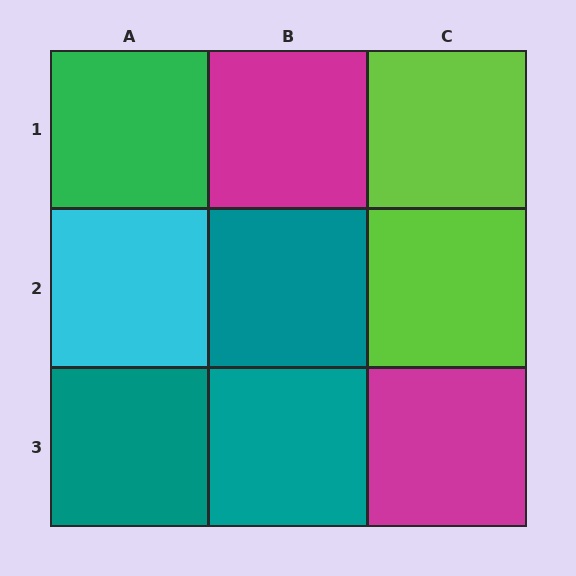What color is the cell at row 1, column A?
Green.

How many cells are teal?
3 cells are teal.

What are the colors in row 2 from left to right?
Cyan, teal, lime.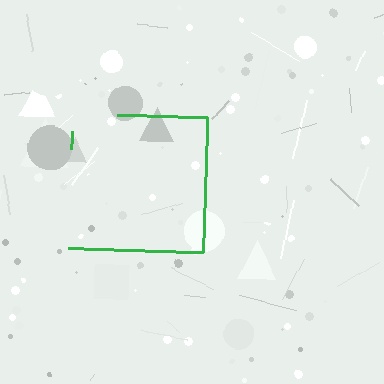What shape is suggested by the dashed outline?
The dashed outline suggests a square.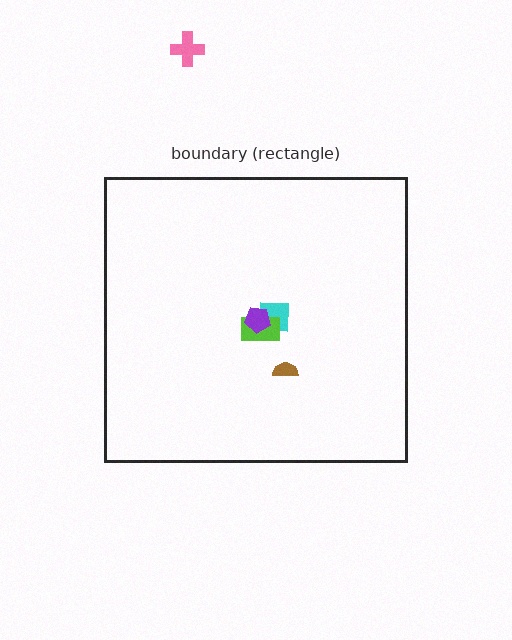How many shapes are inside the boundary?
4 inside, 1 outside.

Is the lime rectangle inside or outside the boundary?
Inside.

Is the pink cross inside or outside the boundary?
Outside.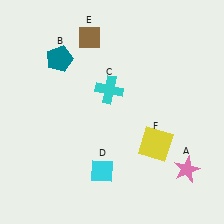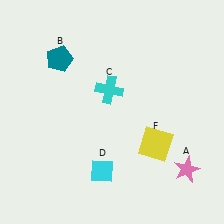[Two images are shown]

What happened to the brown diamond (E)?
The brown diamond (E) was removed in Image 2. It was in the top-left area of Image 1.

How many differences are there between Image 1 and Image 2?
There is 1 difference between the two images.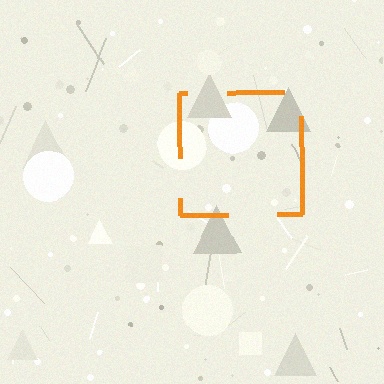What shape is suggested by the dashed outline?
The dashed outline suggests a square.